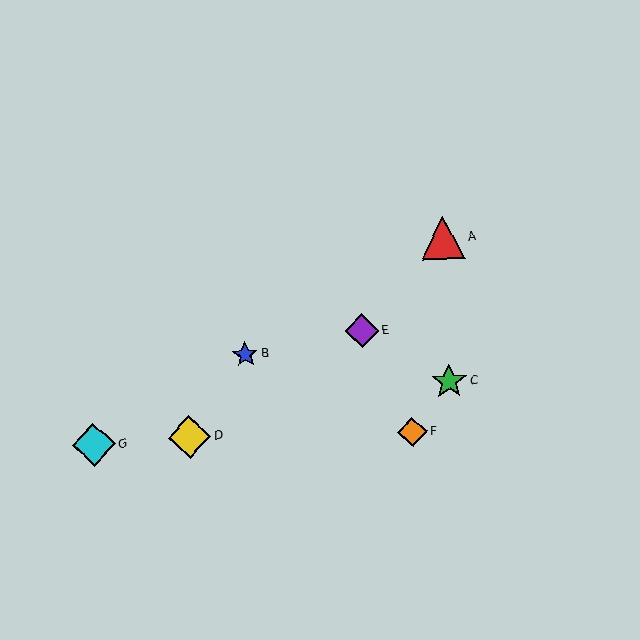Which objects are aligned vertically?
Objects A, C are aligned vertically.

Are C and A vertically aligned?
Yes, both are at x≈449.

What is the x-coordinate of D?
Object D is at x≈189.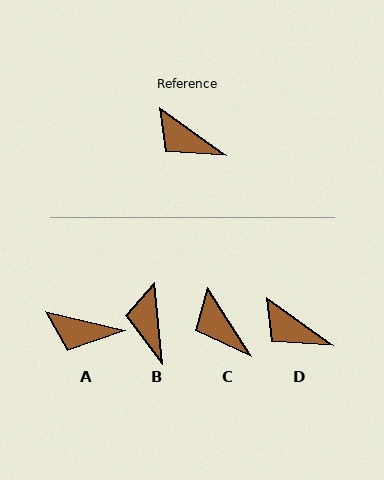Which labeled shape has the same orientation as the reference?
D.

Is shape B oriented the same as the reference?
No, it is off by about 48 degrees.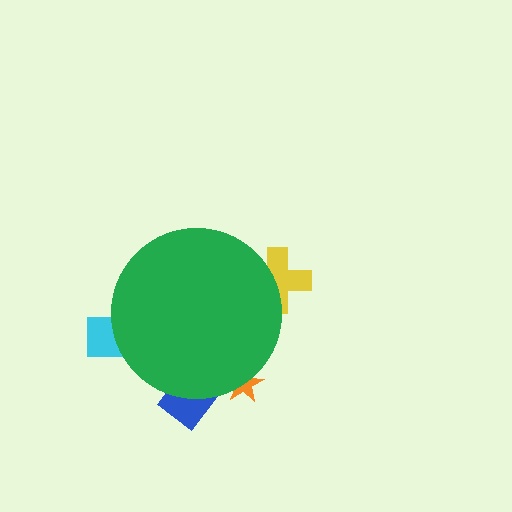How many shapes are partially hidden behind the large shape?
4 shapes are partially hidden.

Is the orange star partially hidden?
Yes, the orange star is partially hidden behind the green circle.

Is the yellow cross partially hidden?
Yes, the yellow cross is partially hidden behind the green circle.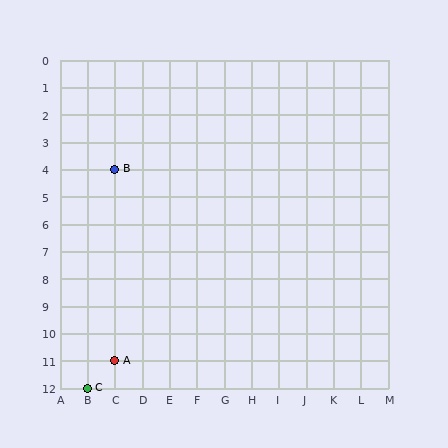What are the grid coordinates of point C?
Point C is at grid coordinates (B, 12).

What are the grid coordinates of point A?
Point A is at grid coordinates (C, 11).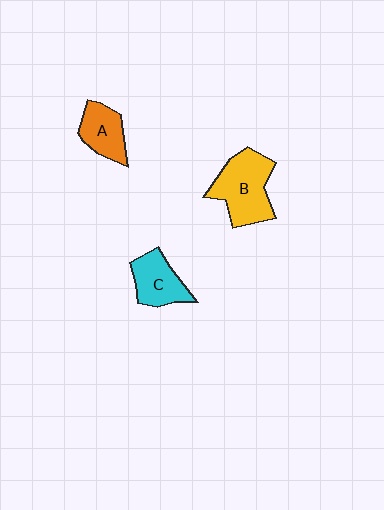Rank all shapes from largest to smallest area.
From largest to smallest: B (yellow), C (cyan), A (orange).